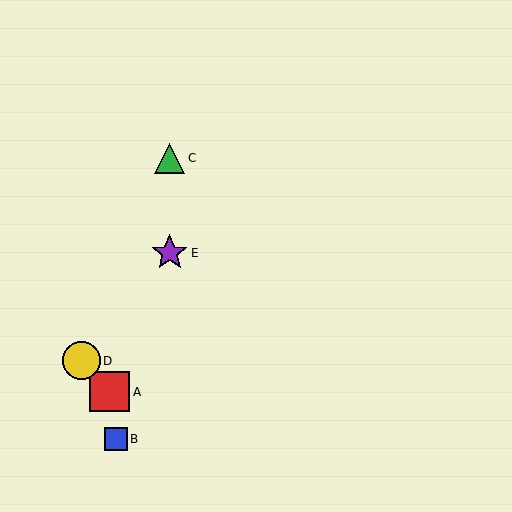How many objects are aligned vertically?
2 objects (C, E) are aligned vertically.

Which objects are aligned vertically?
Objects C, E are aligned vertically.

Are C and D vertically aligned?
No, C is at x≈170 and D is at x≈82.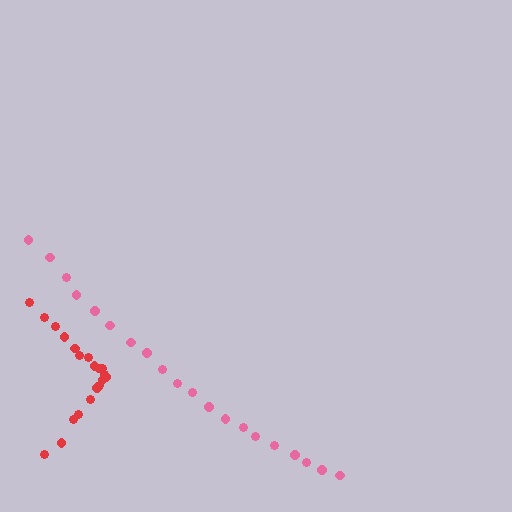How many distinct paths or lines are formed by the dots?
There are 2 distinct paths.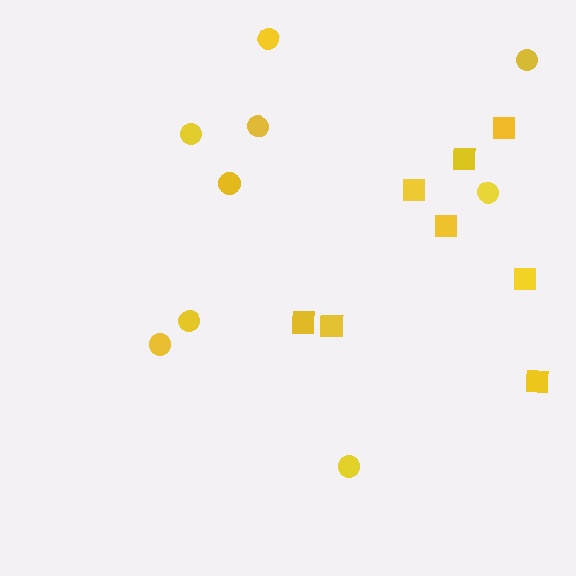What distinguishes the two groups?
There are 2 groups: one group of circles (9) and one group of squares (8).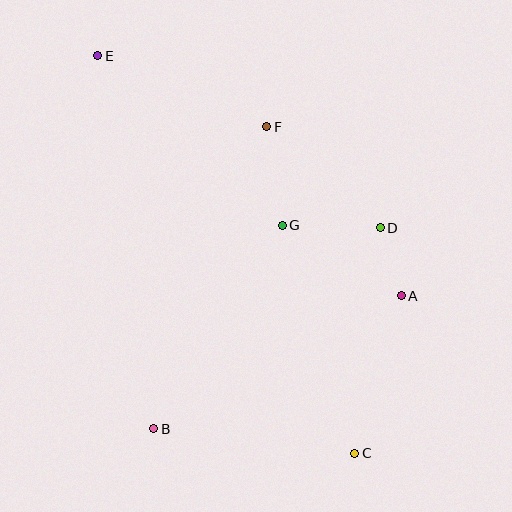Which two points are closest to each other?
Points A and D are closest to each other.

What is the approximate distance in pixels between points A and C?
The distance between A and C is approximately 164 pixels.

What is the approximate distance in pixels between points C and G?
The distance between C and G is approximately 240 pixels.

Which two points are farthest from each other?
Points C and E are farthest from each other.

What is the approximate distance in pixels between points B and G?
The distance between B and G is approximately 241 pixels.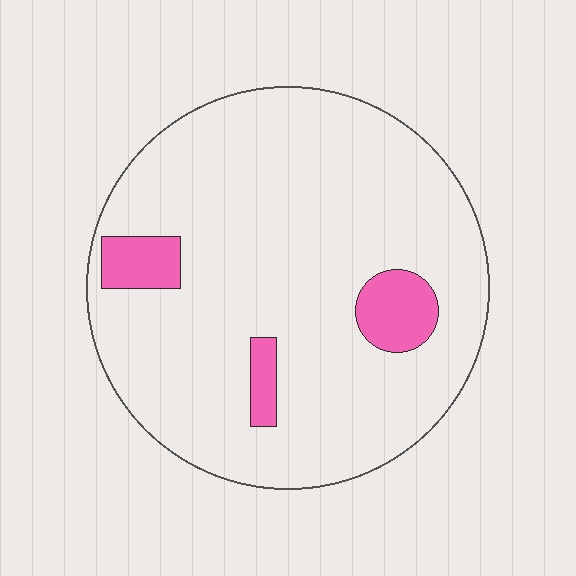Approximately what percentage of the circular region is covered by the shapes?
Approximately 10%.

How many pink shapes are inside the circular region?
3.